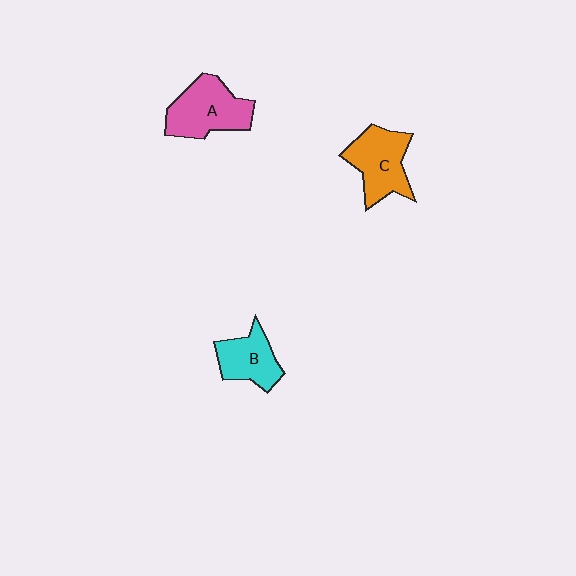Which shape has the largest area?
Shape A (pink).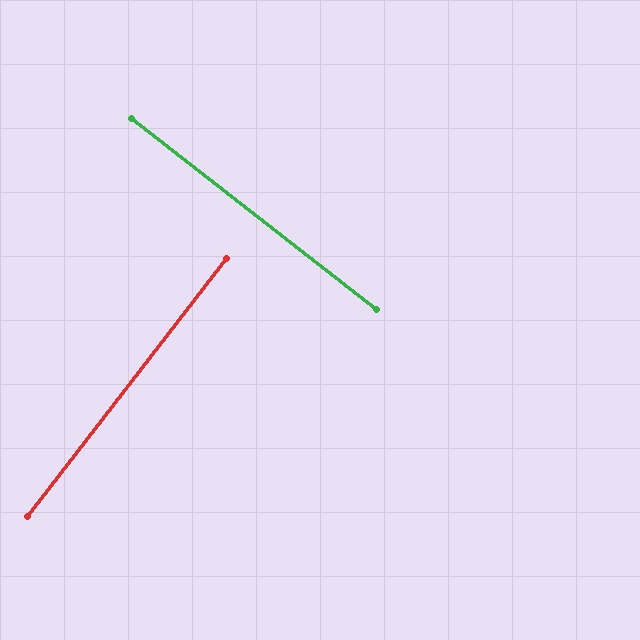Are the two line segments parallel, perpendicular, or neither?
Perpendicular — they meet at approximately 90°.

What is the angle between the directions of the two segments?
Approximately 90 degrees.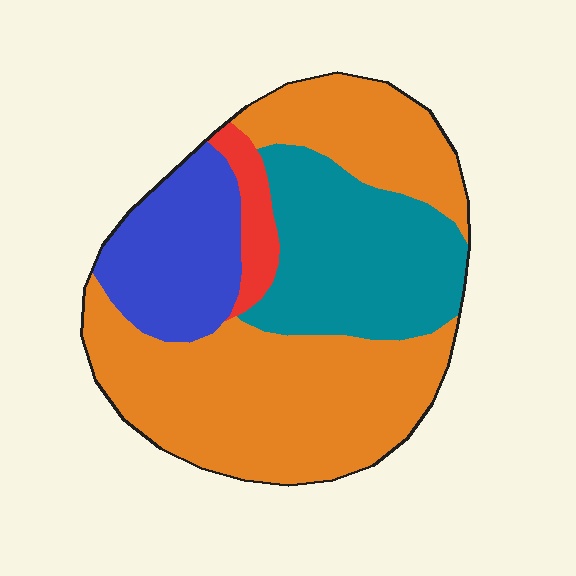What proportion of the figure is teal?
Teal takes up about one quarter (1/4) of the figure.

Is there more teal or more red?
Teal.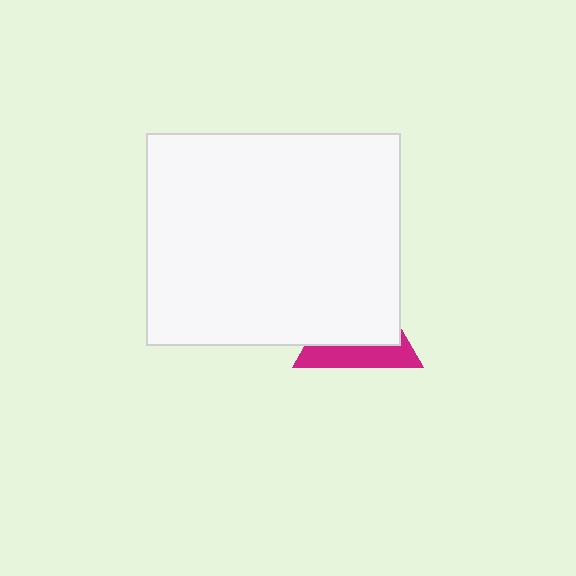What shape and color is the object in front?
The object in front is a white rectangle.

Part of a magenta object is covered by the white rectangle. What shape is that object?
It is a triangle.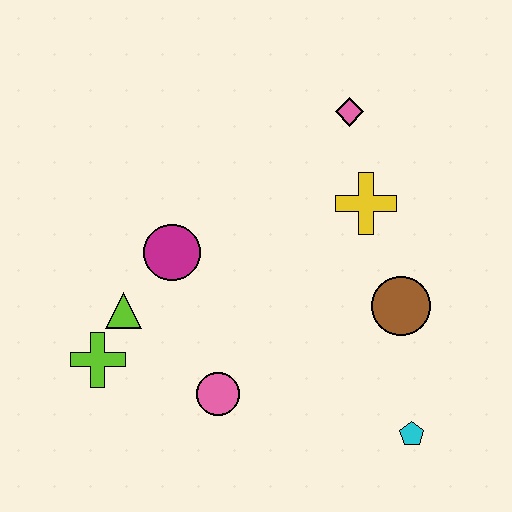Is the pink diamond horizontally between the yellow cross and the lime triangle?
Yes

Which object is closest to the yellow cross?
The pink diamond is closest to the yellow cross.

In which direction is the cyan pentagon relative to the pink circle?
The cyan pentagon is to the right of the pink circle.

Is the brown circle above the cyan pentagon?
Yes